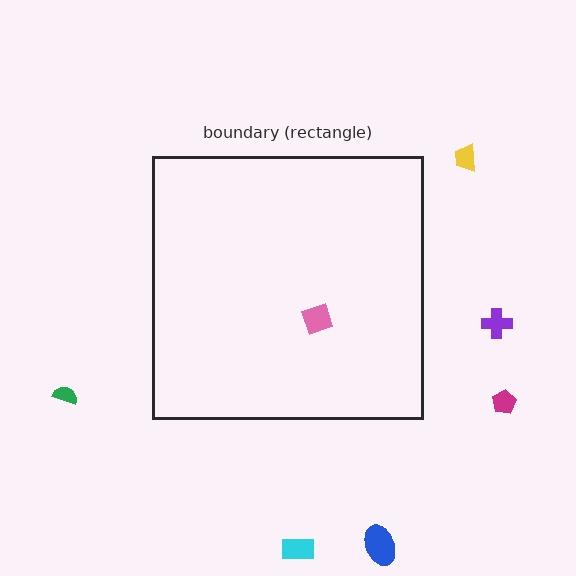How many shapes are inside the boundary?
1 inside, 6 outside.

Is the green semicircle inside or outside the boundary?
Outside.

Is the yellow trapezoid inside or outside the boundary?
Outside.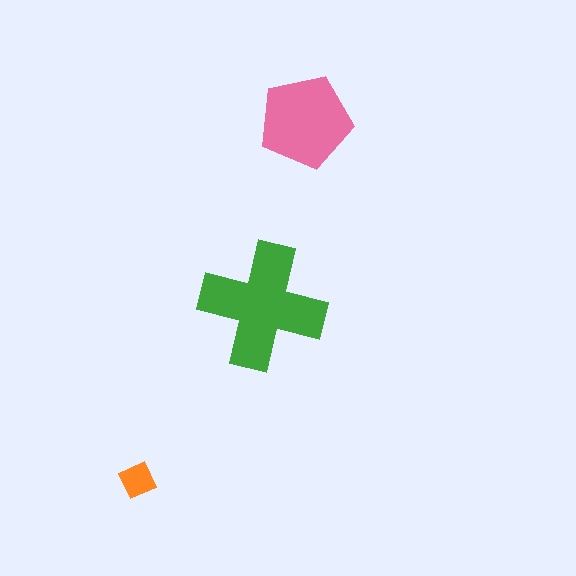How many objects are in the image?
There are 3 objects in the image.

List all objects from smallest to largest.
The orange square, the pink pentagon, the green cross.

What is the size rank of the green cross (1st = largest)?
1st.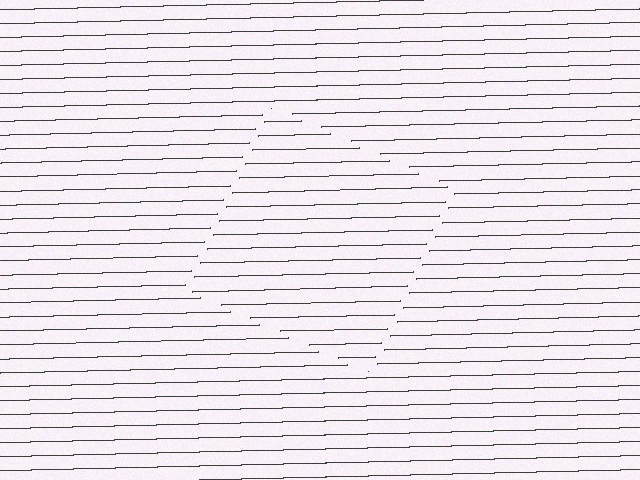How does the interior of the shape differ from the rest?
The interior of the shape contains the same grating, shifted by half a period — the contour is defined by the phase discontinuity where line-ends from the inner and outer gratings abut.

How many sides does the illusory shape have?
4 sides — the line-ends trace a square.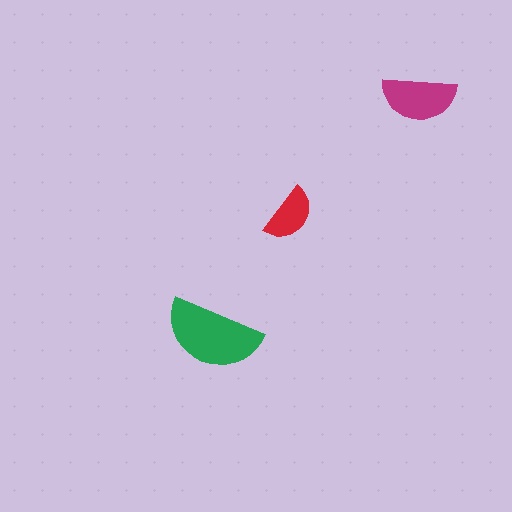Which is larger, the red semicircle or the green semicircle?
The green one.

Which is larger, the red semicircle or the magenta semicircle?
The magenta one.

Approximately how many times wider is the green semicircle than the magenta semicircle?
About 1.5 times wider.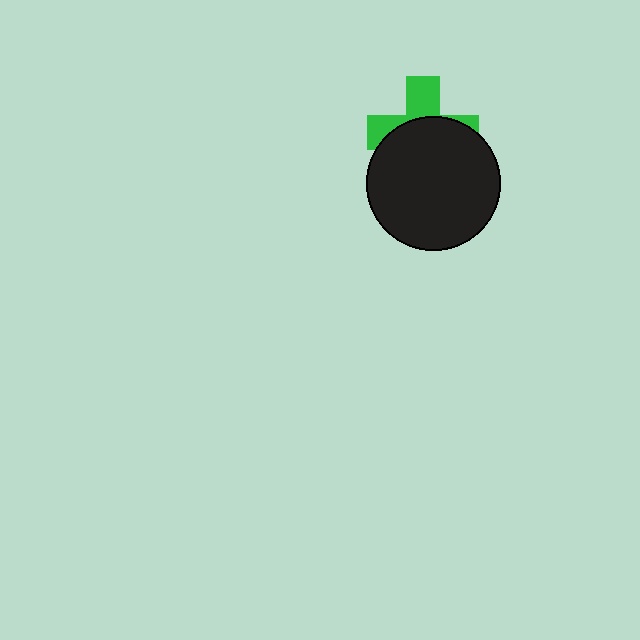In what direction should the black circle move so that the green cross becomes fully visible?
The black circle should move down. That is the shortest direction to clear the overlap and leave the green cross fully visible.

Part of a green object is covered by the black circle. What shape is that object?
It is a cross.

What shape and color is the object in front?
The object in front is a black circle.